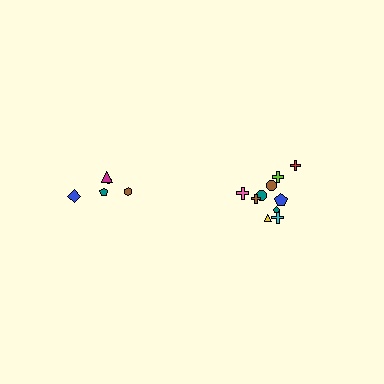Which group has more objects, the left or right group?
The right group.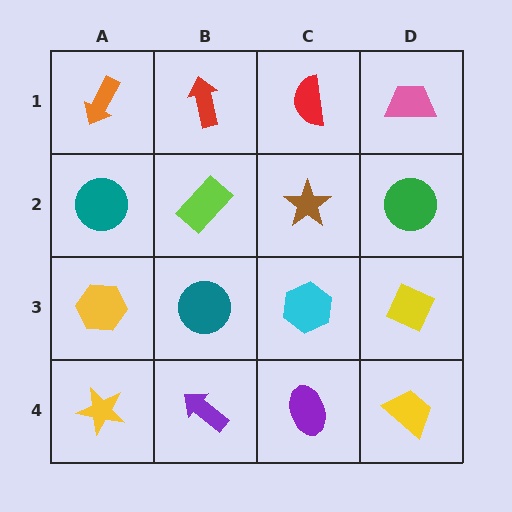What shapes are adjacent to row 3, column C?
A brown star (row 2, column C), a purple ellipse (row 4, column C), a teal circle (row 3, column B), a yellow diamond (row 3, column D).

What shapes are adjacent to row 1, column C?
A brown star (row 2, column C), a red arrow (row 1, column B), a pink trapezoid (row 1, column D).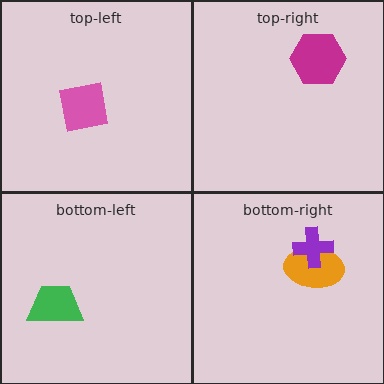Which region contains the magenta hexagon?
The top-right region.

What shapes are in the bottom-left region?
The green trapezoid.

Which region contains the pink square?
The top-left region.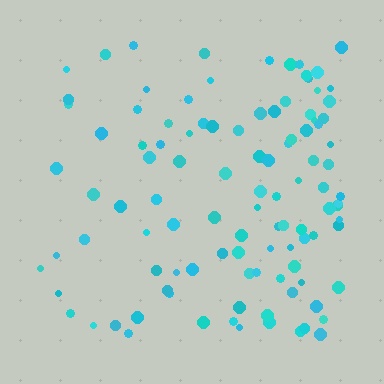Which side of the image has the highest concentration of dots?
The right.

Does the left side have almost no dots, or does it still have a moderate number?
Still a moderate number, just noticeably fewer than the right.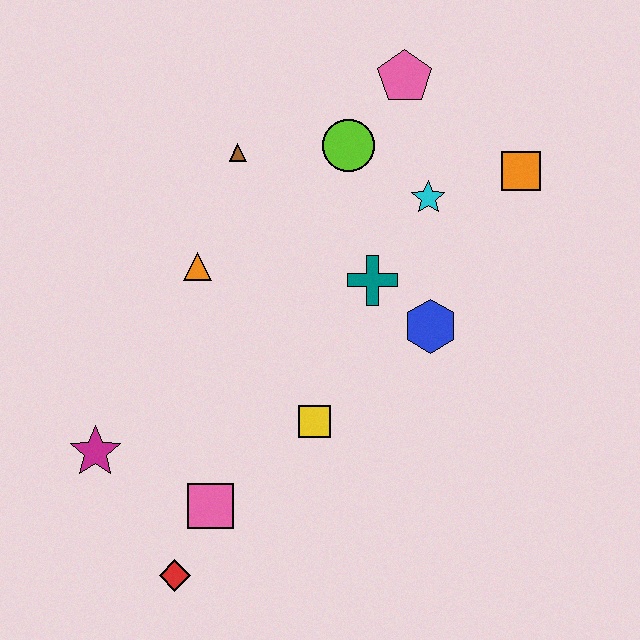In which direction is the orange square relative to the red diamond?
The orange square is above the red diamond.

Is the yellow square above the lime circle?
No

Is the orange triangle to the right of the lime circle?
No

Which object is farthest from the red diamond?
The pink pentagon is farthest from the red diamond.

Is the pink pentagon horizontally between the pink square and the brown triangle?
No